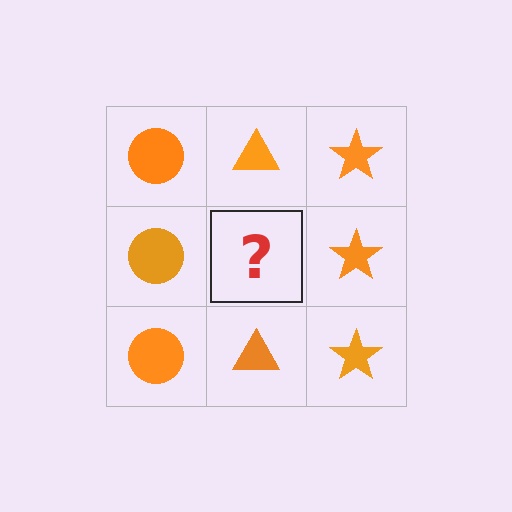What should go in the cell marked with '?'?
The missing cell should contain an orange triangle.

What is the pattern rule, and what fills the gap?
The rule is that each column has a consistent shape. The gap should be filled with an orange triangle.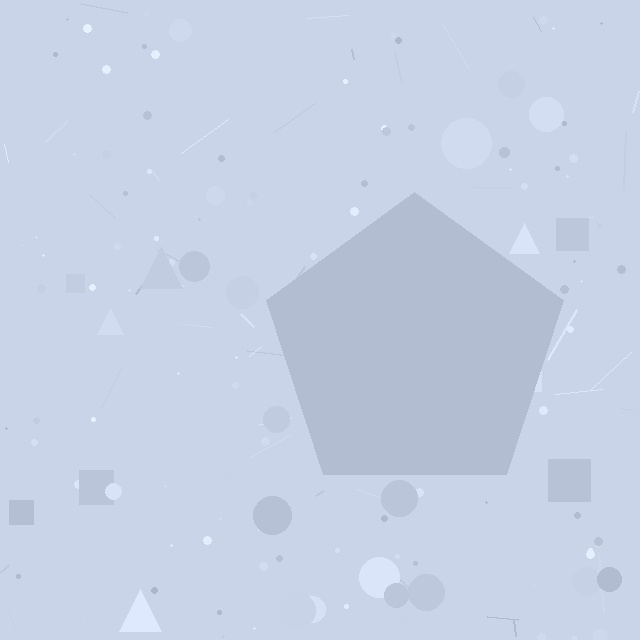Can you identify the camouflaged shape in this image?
The camouflaged shape is a pentagon.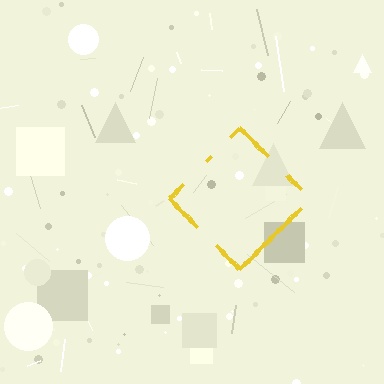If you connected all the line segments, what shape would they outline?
They would outline a diamond.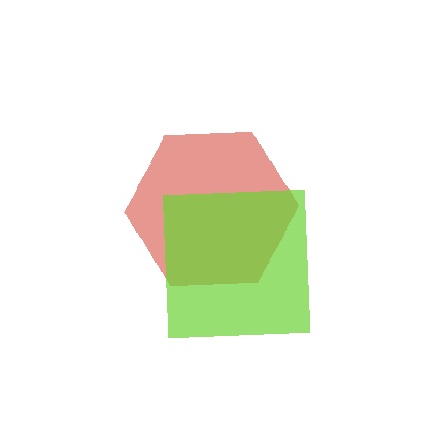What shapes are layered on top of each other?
The layered shapes are: a red hexagon, a lime square.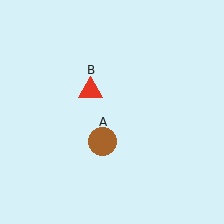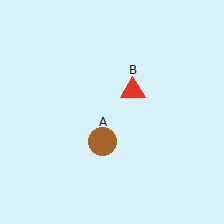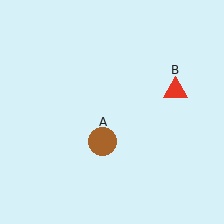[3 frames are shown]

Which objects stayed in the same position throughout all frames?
Brown circle (object A) remained stationary.